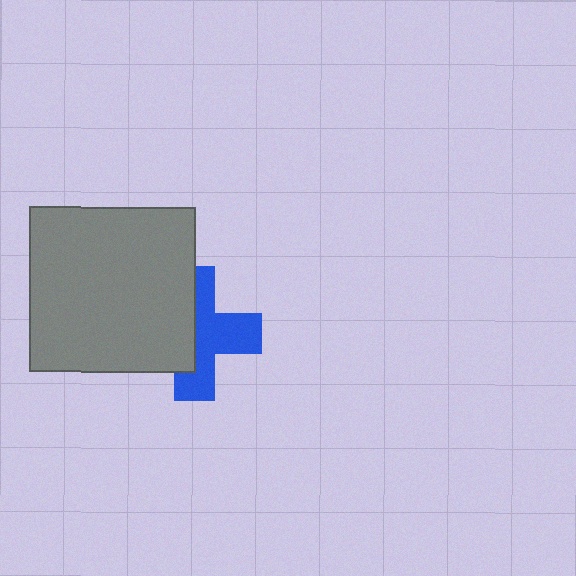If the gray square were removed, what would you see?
You would see the complete blue cross.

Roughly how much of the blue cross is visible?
About half of it is visible (roughly 55%).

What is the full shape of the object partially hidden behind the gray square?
The partially hidden object is a blue cross.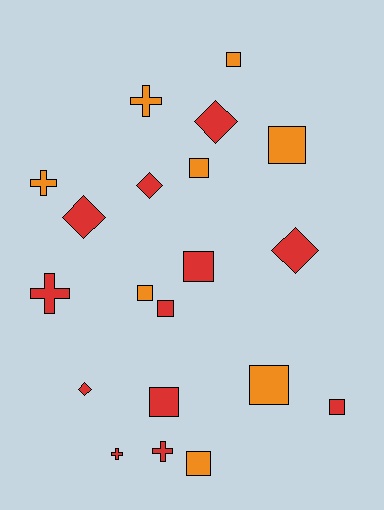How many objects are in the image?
There are 20 objects.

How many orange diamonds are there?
There are no orange diamonds.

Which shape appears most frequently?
Square, with 10 objects.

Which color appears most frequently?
Red, with 12 objects.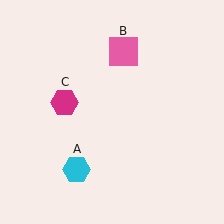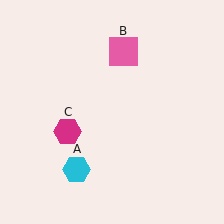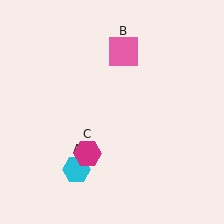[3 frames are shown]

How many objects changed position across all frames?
1 object changed position: magenta hexagon (object C).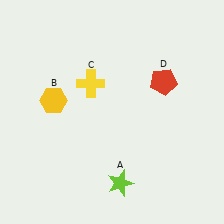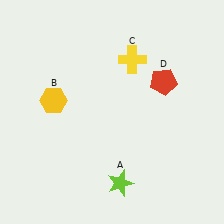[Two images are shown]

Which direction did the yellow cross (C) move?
The yellow cross (C) moved right.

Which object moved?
The yellow cross (C) moved right.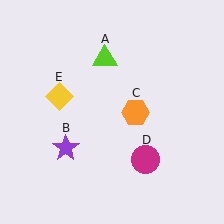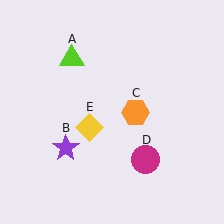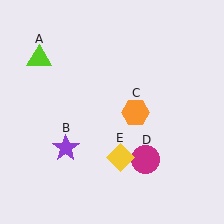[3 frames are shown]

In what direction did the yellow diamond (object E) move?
The yellow diamond (object E) moved down and to the right.